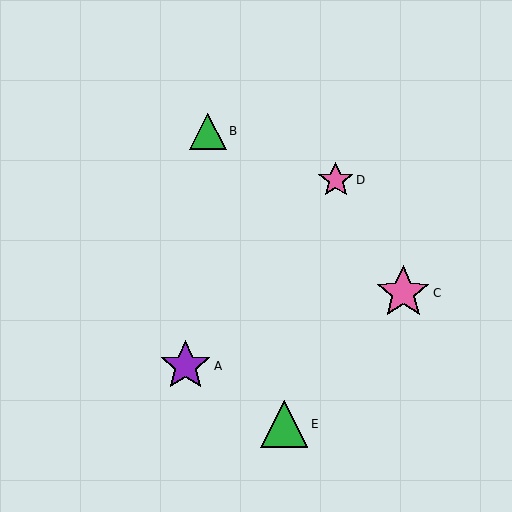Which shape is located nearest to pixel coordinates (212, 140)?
The green triangle (labeled B) at (208, 131) is nearest to that location.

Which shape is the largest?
The pink star (labeled C) is the largest.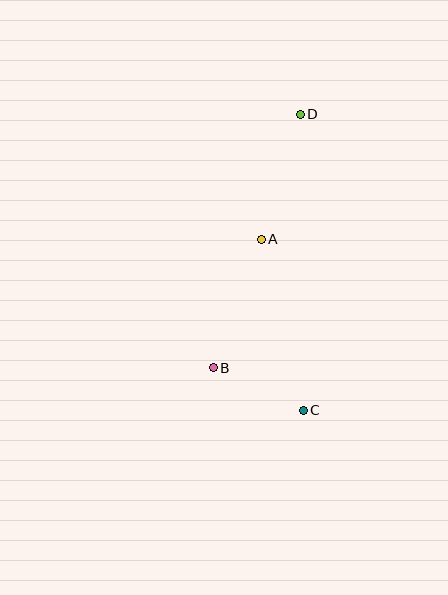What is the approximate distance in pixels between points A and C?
The distance between A and C is approximately 176 pixels.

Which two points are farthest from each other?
Points C and D are farthest from each other.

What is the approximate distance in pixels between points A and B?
The distance between A and B is approximately 137 pixels.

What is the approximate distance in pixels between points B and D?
The distance between B and D is approximately 268 pixels.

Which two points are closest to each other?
Points B and C are closest to each other.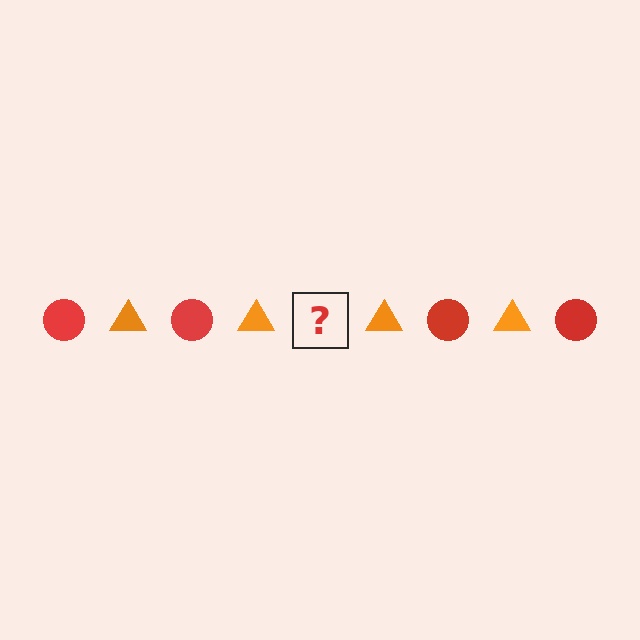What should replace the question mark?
The question mark should be replaced with a red circle.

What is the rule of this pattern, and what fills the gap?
The rule is that the pattern alternates between red circle and orange triangle. The gap should be filled with a red circle.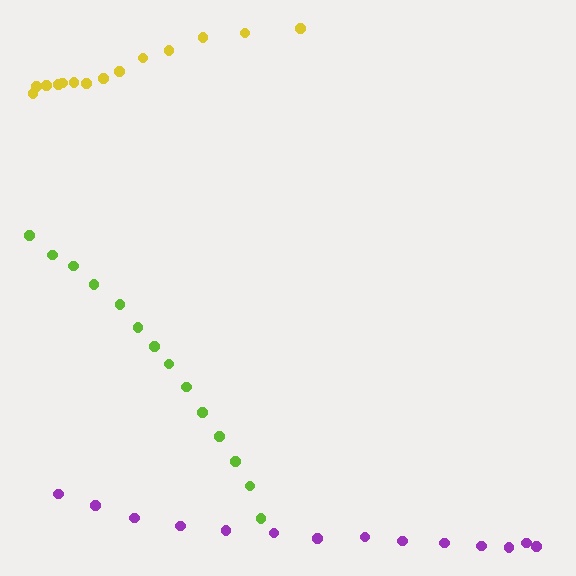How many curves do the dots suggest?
There are 3 distinct paths.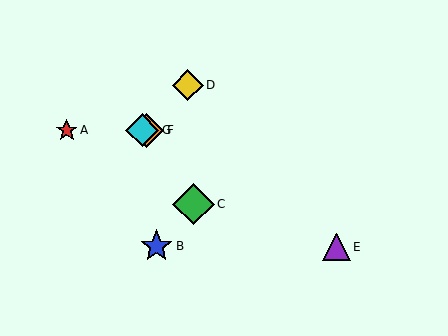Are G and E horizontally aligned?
No, G is at y≈130 and E is at y≈247.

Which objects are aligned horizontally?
Objects A, F, G are aligned horizontally.